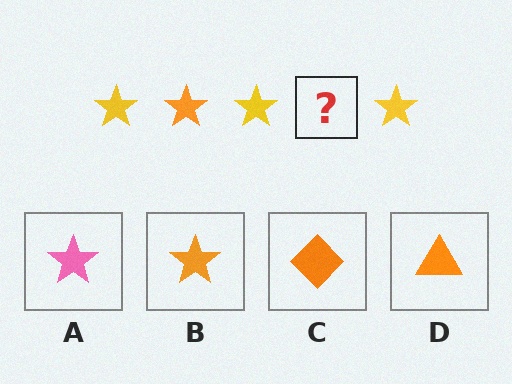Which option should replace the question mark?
Option B.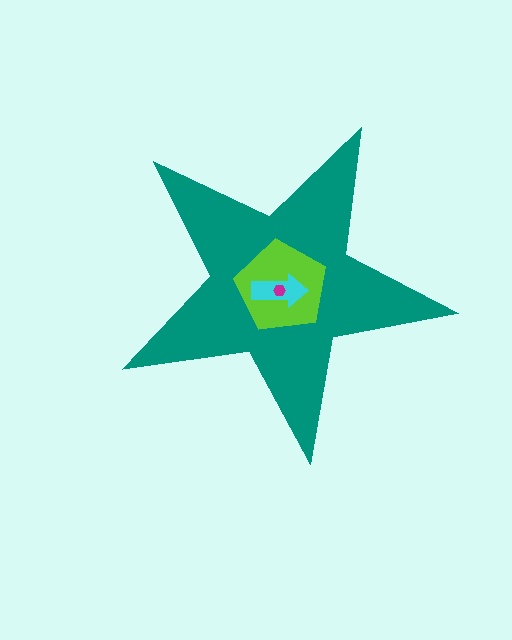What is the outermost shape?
The teal star.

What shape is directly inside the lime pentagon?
The cyan arrow.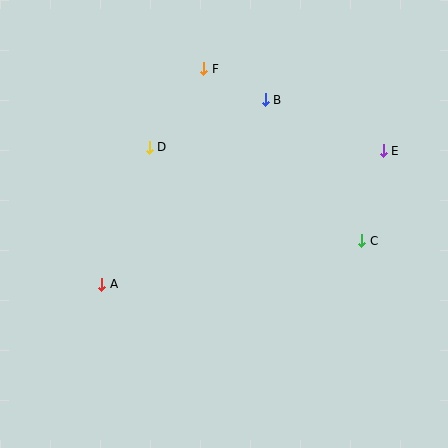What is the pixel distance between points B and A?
The distance between B and A is 247 pixels.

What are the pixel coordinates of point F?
Point F is at (204, 69).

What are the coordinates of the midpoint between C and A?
The midpoint between C and A is at (232, 263).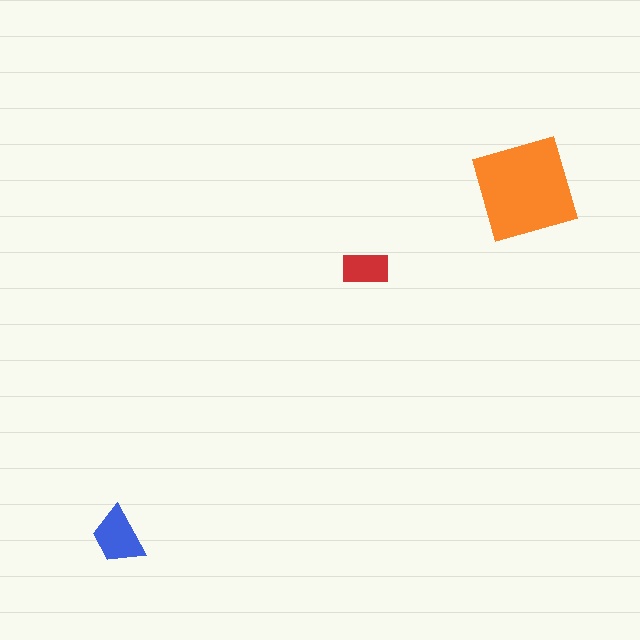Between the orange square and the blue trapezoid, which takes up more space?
The orange square.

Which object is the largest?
The orange square.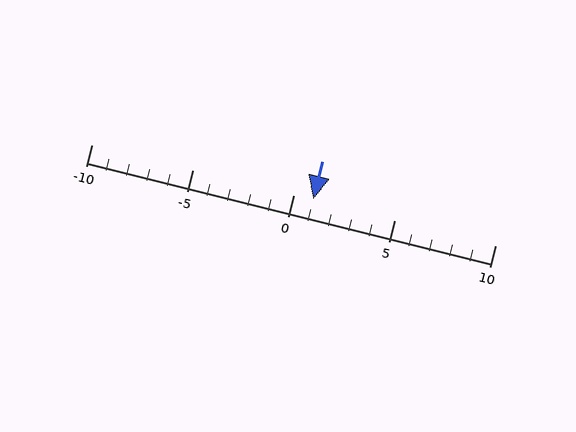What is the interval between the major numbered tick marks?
The major tick marks are spaced 5 units apart.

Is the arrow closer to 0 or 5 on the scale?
The arrow is closer to 0.